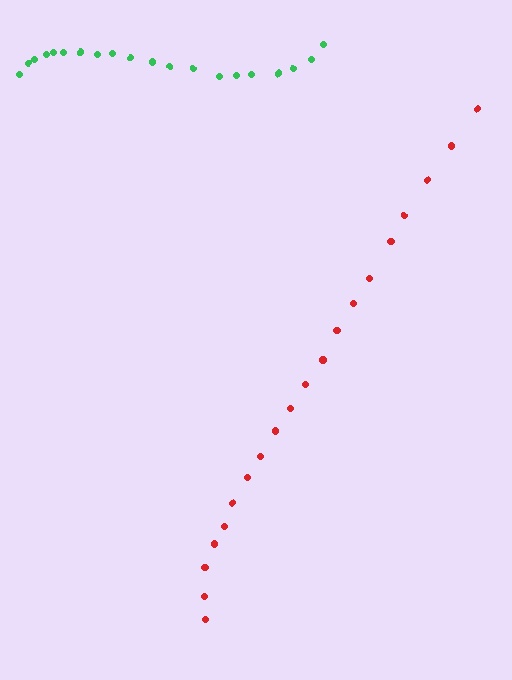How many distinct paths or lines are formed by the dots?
There are 2 distinct paths.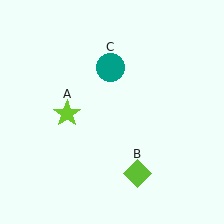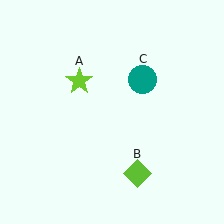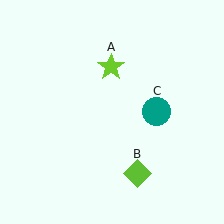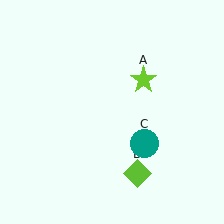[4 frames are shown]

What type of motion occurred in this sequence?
The lime star (object A), teal circle (object C) rotated clockwise around the center of the scene.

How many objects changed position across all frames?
2 objects changed position: lime star (object A), teal circle (object C).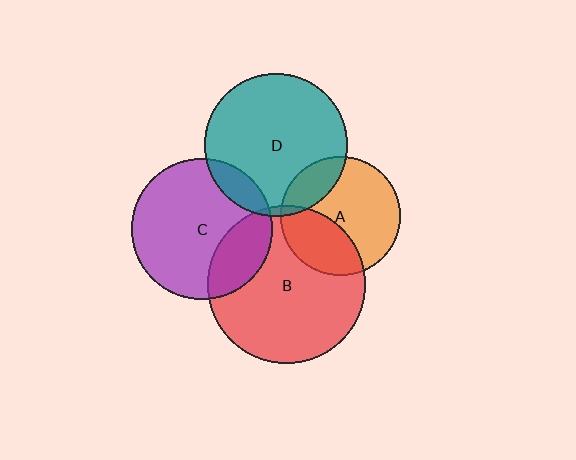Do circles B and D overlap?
Yes.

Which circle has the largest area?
Circle B (red).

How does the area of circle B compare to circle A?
Approximately 1.8 times.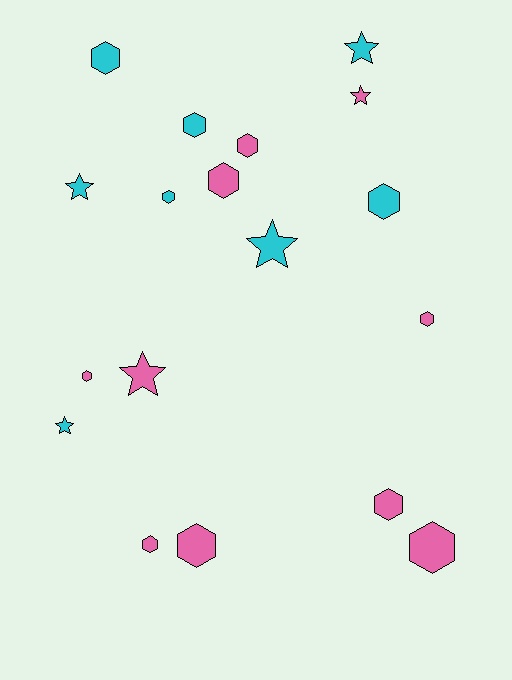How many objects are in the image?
There are 18 objects.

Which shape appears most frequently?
Hexagon, with 12 objects.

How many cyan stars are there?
There are 4 cyan stars.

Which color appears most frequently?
Pink, with 10 objects.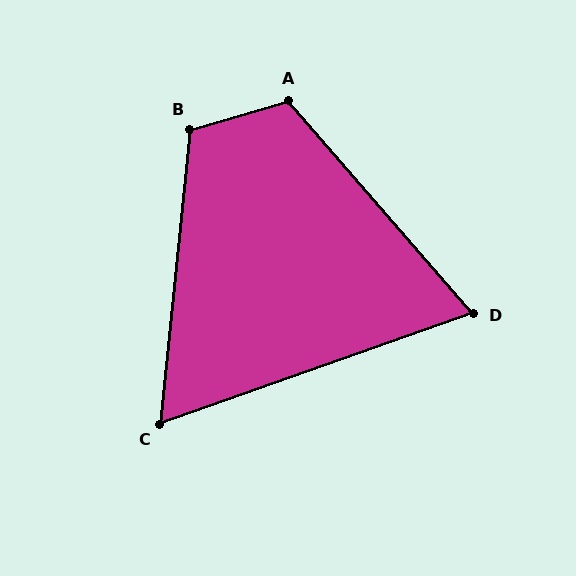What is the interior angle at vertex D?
Approximately 68 degrees (acute).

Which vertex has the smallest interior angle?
C, at approximately 65 degrees.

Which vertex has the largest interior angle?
A, at approximately 115 degrees.